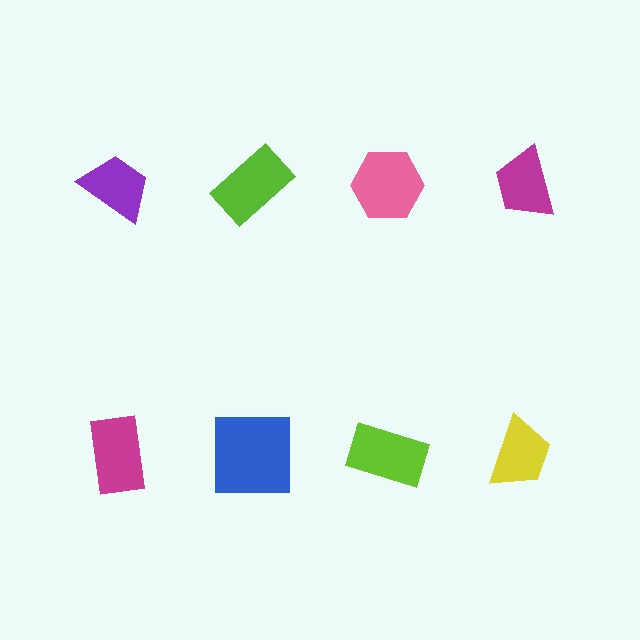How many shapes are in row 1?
4 shapes.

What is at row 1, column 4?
A magenta trapezoid.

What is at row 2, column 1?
A magenta rectangle.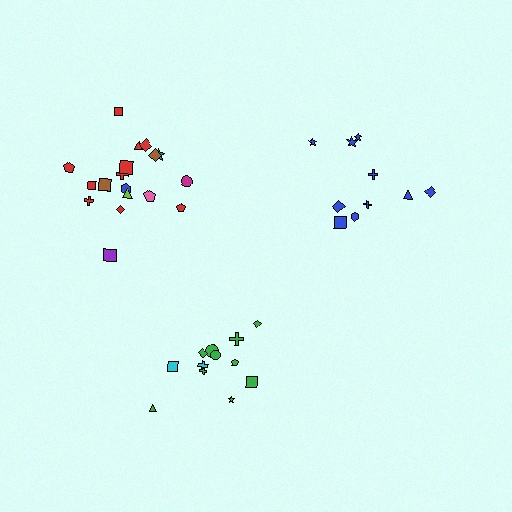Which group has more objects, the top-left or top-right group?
The top-left group.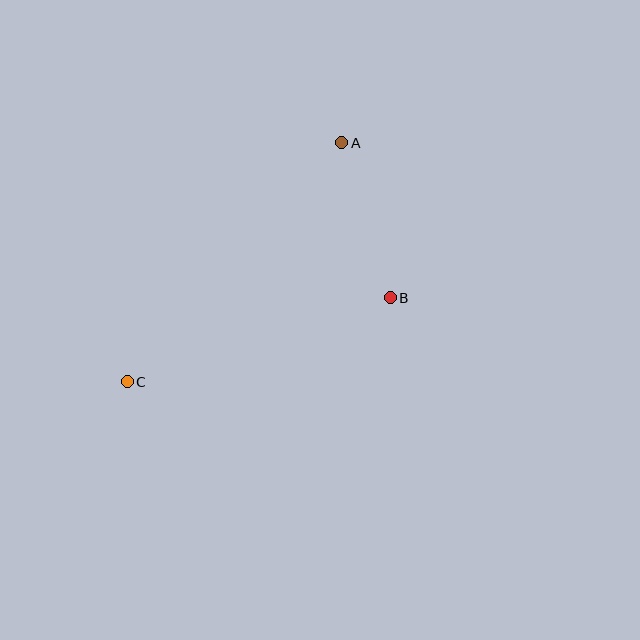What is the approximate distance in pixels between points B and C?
The distance between B and C is approximately 276 pixels.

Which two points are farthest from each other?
Points A and C are farthest from each other.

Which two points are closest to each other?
Points A and B are closest to each other.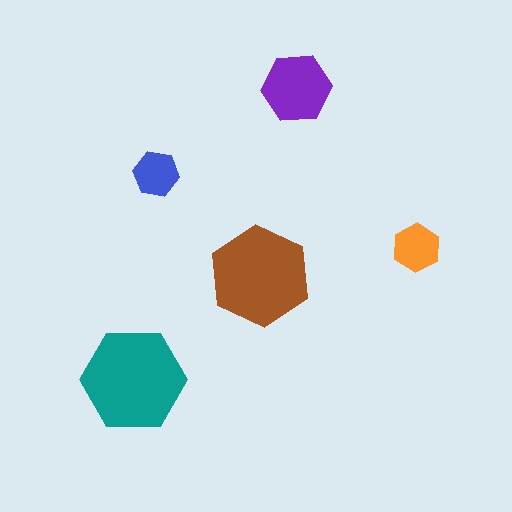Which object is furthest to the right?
The orange hexagon is rightmost.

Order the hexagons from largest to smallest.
the teal one, the brown one, the purple one, the orange one, the blue one.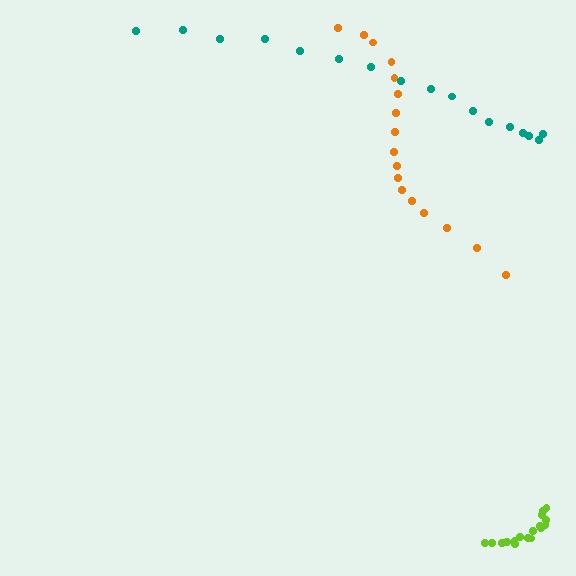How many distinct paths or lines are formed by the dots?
There are 3 distinct paths.